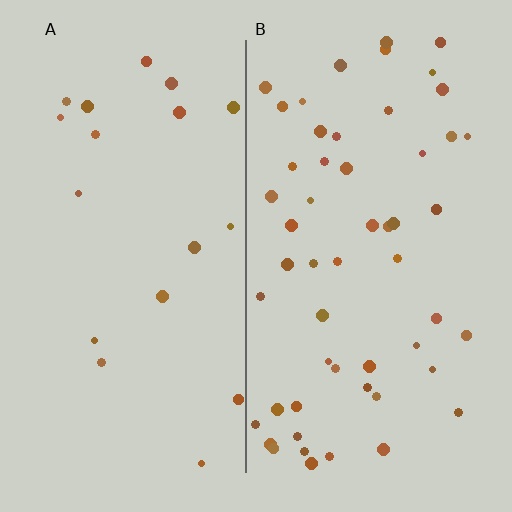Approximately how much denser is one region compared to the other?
Approximately 2.9× — region B over region A.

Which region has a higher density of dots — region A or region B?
B (the right).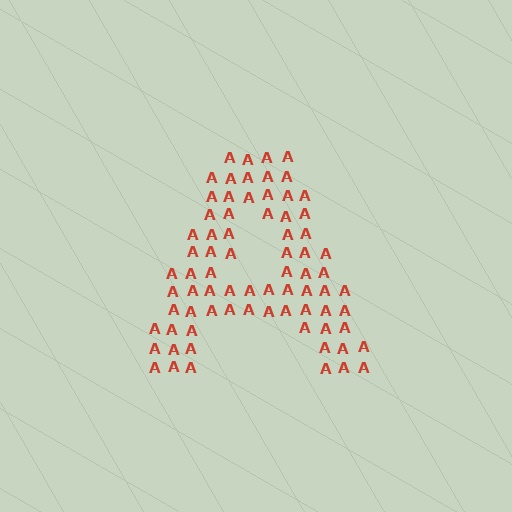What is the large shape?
The large shape is the letter A.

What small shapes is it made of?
It is made of small letter A's.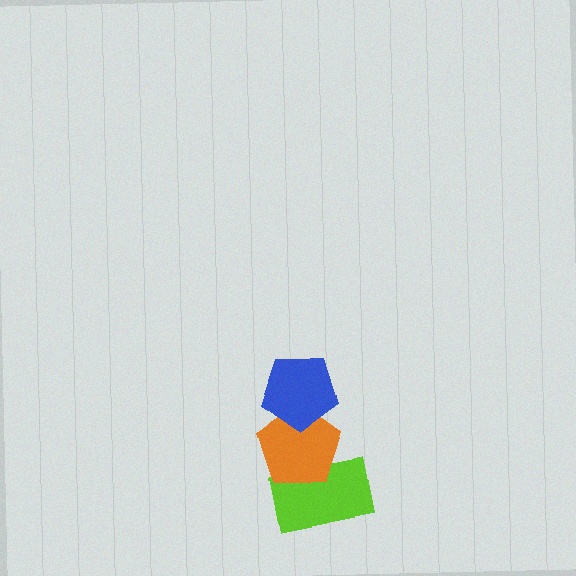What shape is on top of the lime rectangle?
The orange pentagon is on top of the lime rectangle.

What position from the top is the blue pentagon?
The blue pentagon is 1st from the top.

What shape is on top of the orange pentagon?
The blue pentagon is on top of the orange pentagon.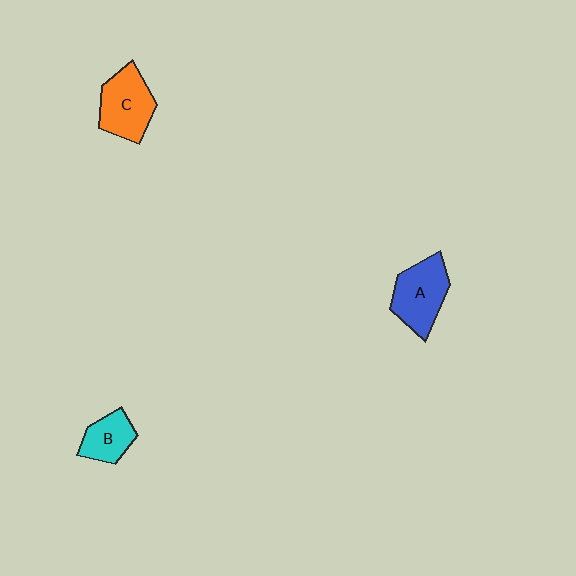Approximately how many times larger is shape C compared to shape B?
Approximately 1.5 times.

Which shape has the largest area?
Shape A (blue).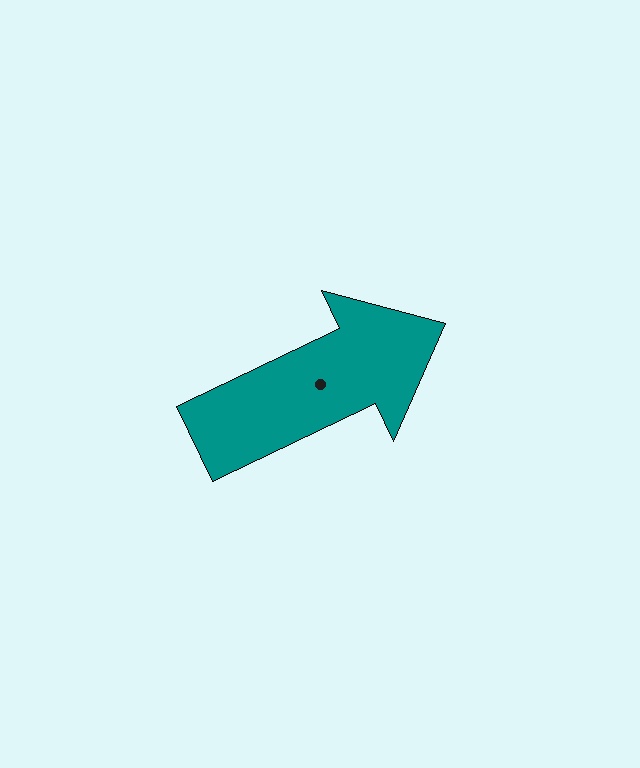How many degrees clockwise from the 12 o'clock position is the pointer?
Approximately 64 degrees.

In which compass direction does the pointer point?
Northeast.